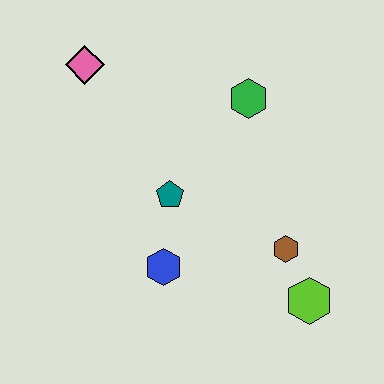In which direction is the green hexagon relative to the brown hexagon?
The green hexagon is above the brown hexagon.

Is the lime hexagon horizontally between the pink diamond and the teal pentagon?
No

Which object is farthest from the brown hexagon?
The pink diamond is farthest from the brown hexagon.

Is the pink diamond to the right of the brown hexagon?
No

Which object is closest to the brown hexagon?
The lime hexagon is closest to the brown hexagon.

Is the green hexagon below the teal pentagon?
No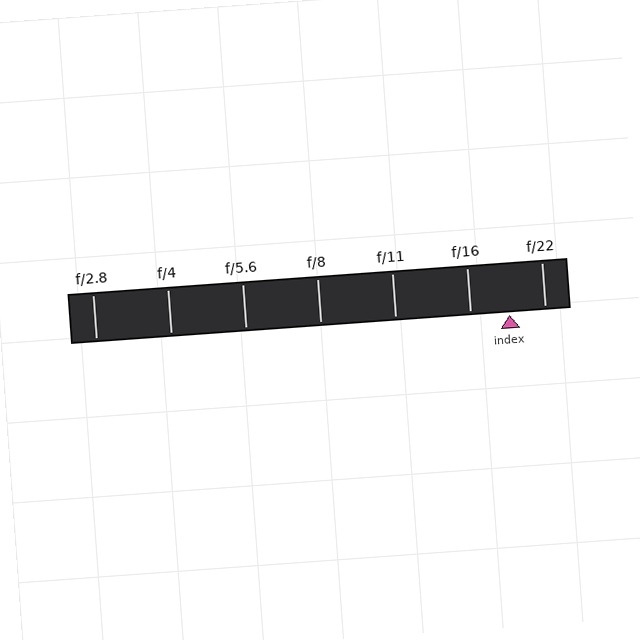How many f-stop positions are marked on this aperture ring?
There are 7 f-stop positions marked.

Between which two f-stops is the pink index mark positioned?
The index mark is between f/16 and f/22.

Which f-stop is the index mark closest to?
The index mark is closest to f/22.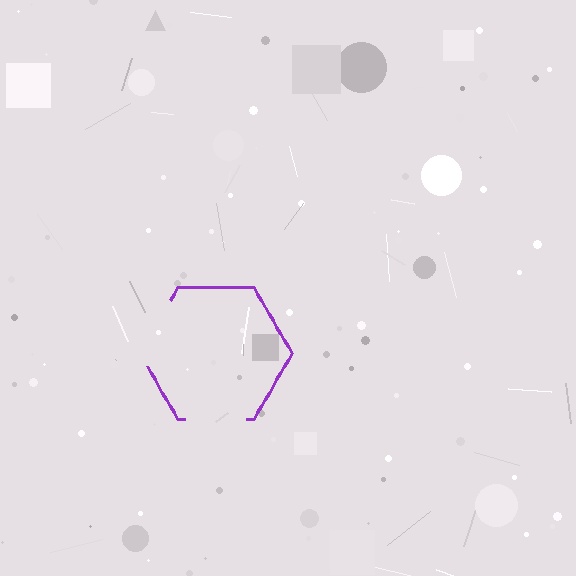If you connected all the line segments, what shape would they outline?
They would outline a hexagon.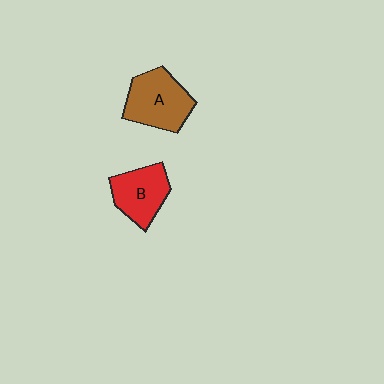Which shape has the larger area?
Shape A (brown).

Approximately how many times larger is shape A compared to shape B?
Approximately 1.2 times.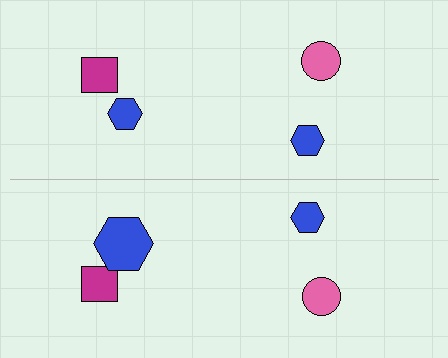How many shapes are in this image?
There are 8 shapes in this image.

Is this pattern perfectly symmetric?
No, the pattern is not perfectly symmetric. The blue hexagon on the bottom side has a different size than its mirror counterpart.